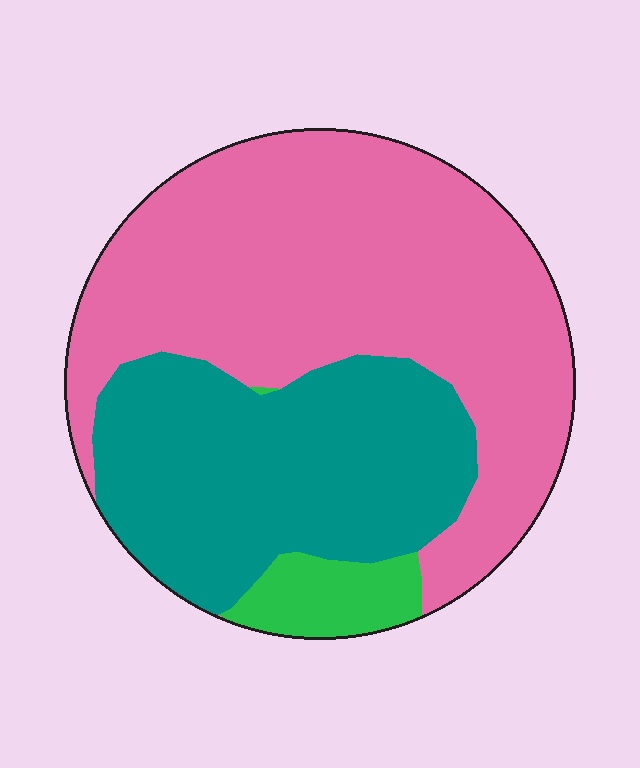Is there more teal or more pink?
Pink.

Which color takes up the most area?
Pink, at roughly 60%.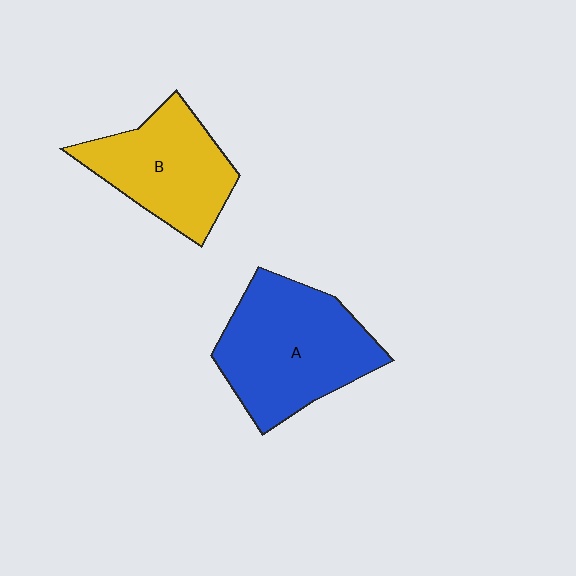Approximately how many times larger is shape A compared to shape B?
Approximately 1.3 times.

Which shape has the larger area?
Shape A (blue).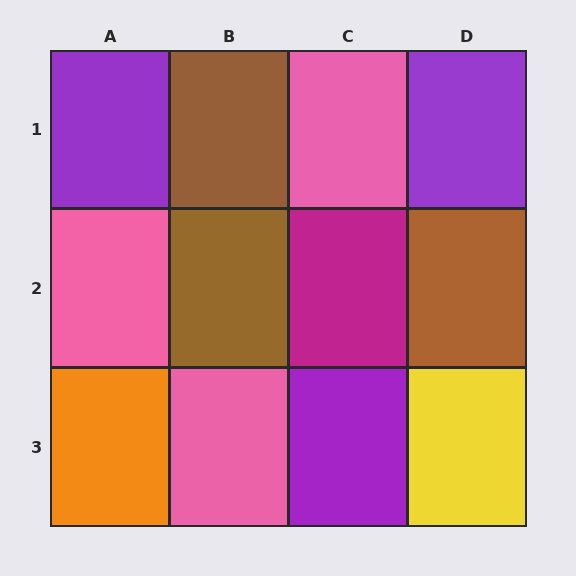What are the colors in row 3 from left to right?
Orange, pink, purple, yellow.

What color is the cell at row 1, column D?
Purple.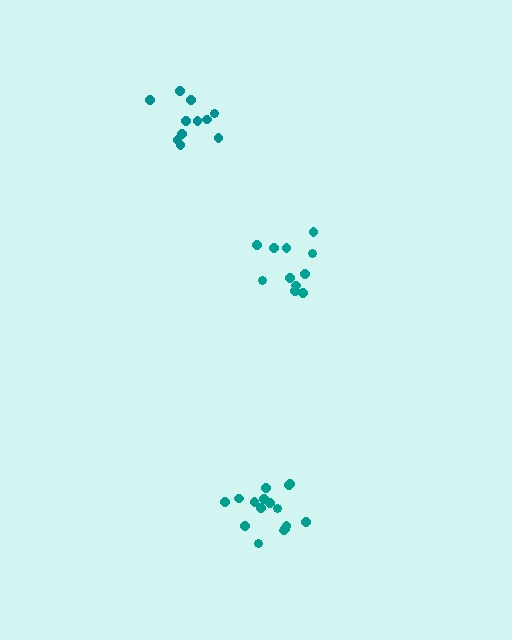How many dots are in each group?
Group 1: 16 dots, Group 2: 11 dots, Group 3: 11 dots (38 total).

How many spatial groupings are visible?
There are 3 spatial groupings.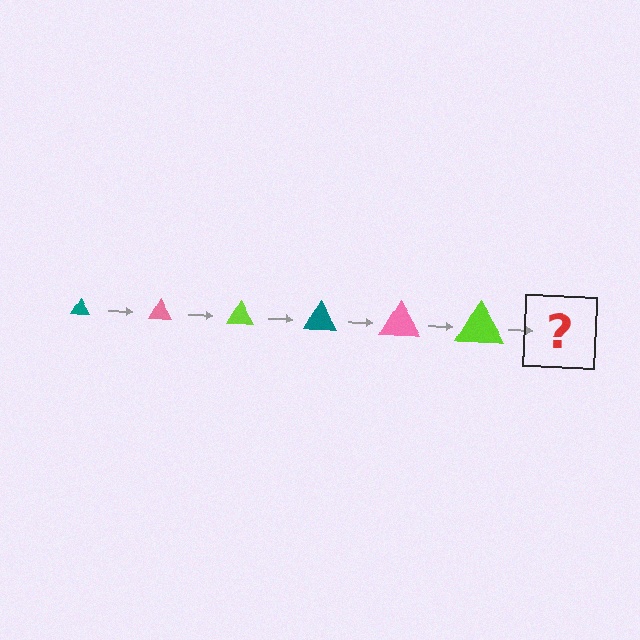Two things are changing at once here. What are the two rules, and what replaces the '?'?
The two rules are that the triangle grows larger each step and the color cycles through teal, pink, and lime. The '?' should be a teal triangle, larger than the previous one.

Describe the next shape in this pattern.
It should be a teal triangle, larger than the previous one.